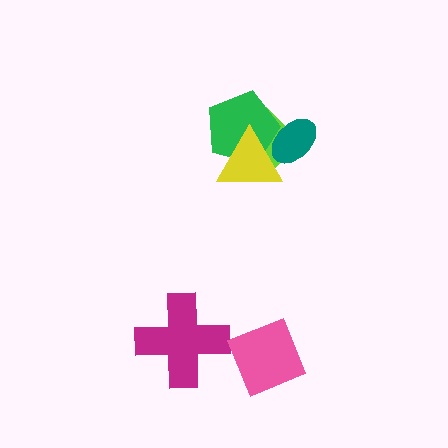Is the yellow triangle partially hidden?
No, no other shape covers it.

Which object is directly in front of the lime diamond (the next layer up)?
The green pentagon is directly in front of the lime diamond.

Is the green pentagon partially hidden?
Yes, it is partially covered by another shape.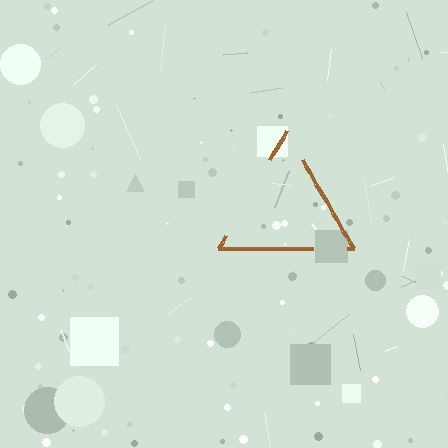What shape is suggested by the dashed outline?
The dashed outline suggests a triangle.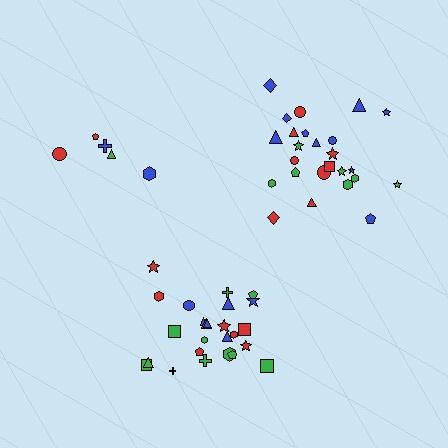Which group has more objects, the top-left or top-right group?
The top-right group.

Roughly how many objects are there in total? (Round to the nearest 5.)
Roughly 55 objects in total.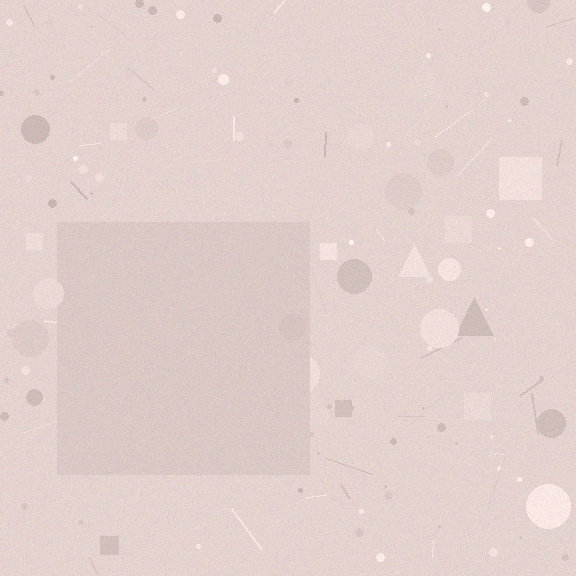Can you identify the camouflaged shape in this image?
The camouflaged shape is a square.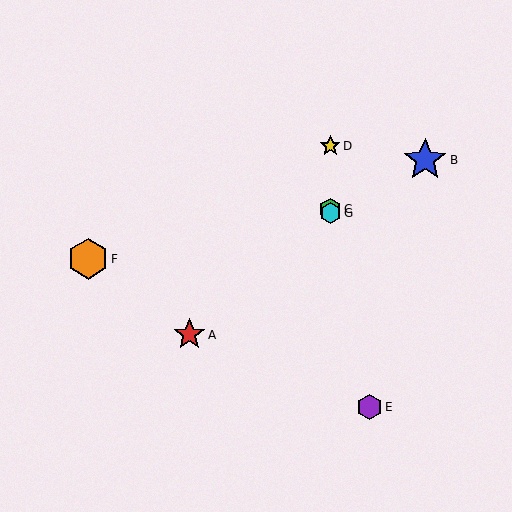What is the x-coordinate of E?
Object E is at x≈369.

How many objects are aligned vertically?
3 objects (C, D, G) are aligned vertically.